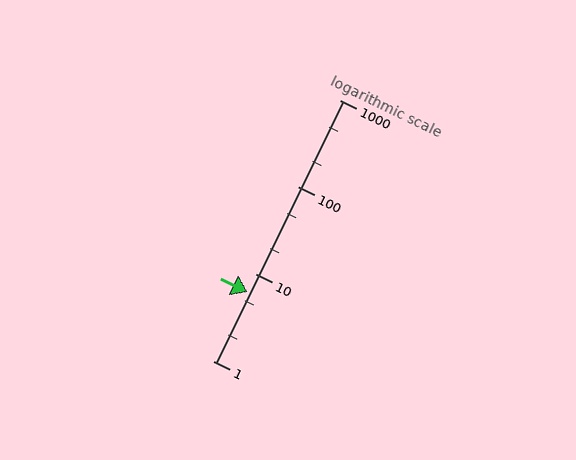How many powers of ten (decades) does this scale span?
The scale spans 3 decades, from 1 to 1000.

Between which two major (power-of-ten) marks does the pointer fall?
The pointer is between 1 and 10.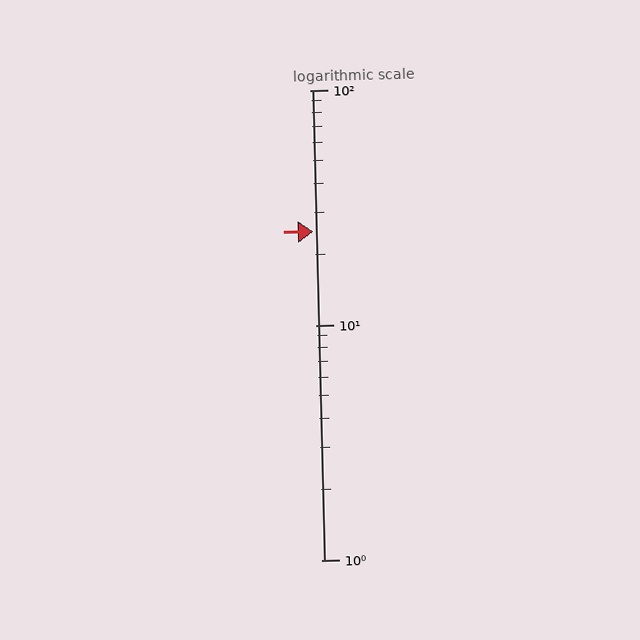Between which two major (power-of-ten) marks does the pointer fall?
The pointer is between 10 and 100.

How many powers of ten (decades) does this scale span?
The scale spans 2 decades, from 1 to 100.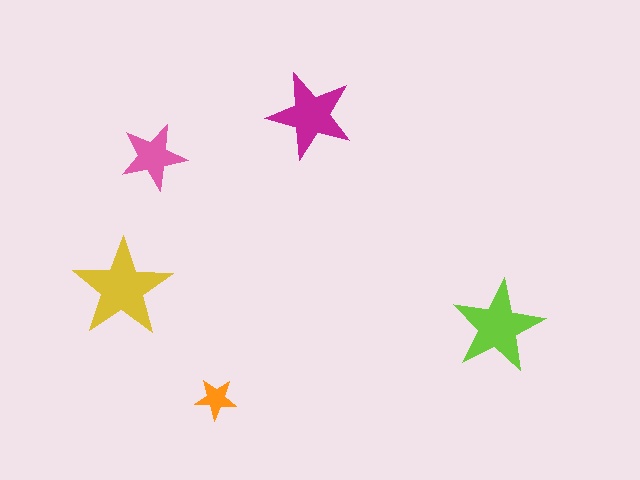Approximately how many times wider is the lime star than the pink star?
About 1.5 times wider.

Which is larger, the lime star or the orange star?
The lime one.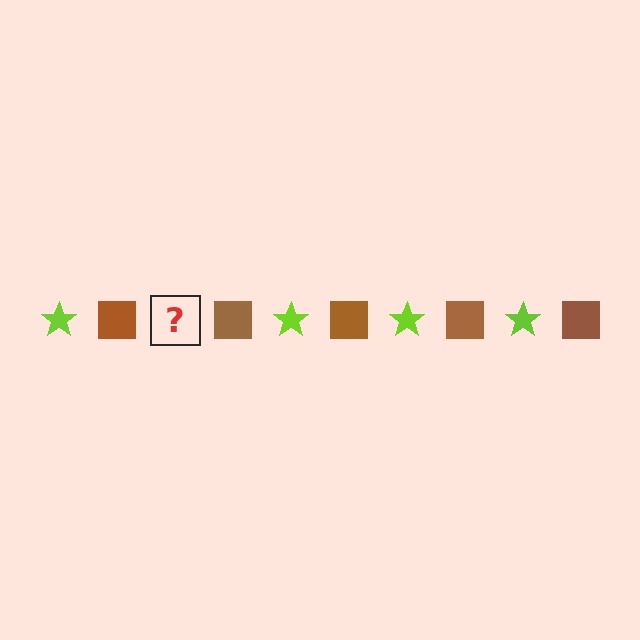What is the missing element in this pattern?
The missing element is a lime star.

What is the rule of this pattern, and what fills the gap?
The rule is that the pattern alternates between lime star and brown square. The gap should be filled with a lime star.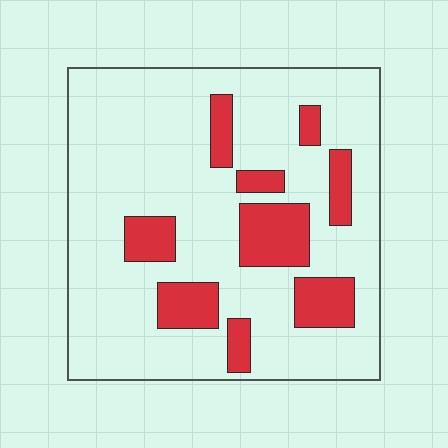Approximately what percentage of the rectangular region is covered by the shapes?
Approximately 20%.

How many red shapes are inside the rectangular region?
9.